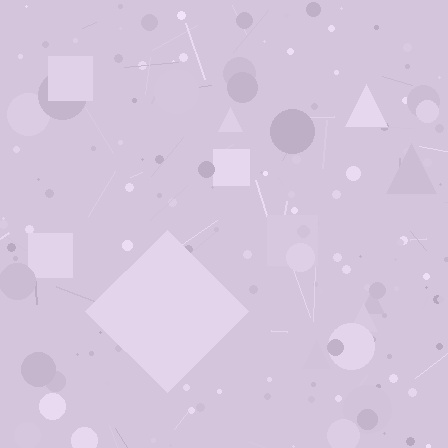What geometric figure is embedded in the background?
A diamond is embedded in the background.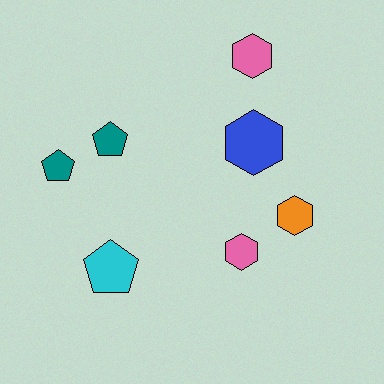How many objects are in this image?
There are 7 objects.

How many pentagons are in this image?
There are 3 pentagons.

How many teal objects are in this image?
There are 2 teal objects.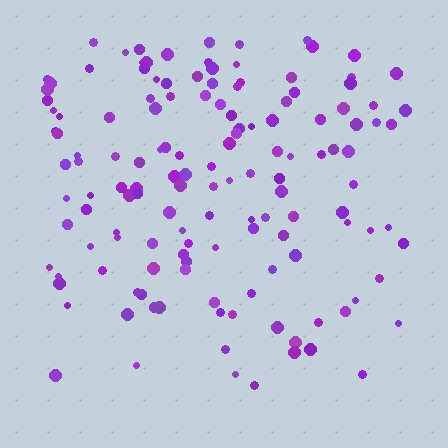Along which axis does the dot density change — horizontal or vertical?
Vertical.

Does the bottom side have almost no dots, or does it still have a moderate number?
Still a moderate number, just noticeably fewer than the top.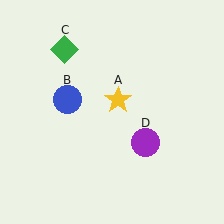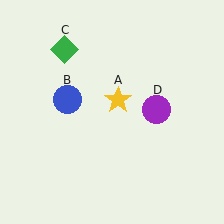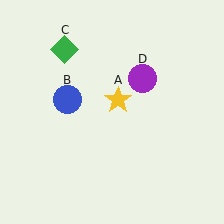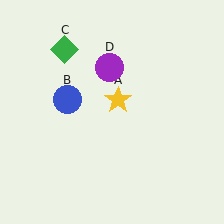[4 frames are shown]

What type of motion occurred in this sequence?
The purple circle (object D) rotated counterclockwise around the center of the scene.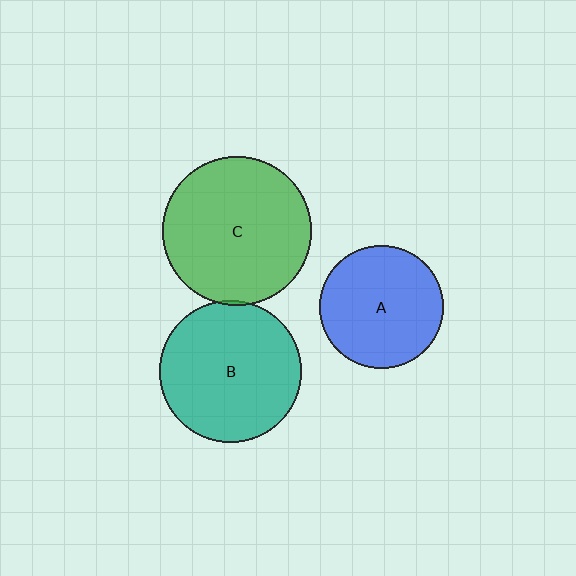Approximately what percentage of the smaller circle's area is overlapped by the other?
Approximately 5%.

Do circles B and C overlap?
Yes.